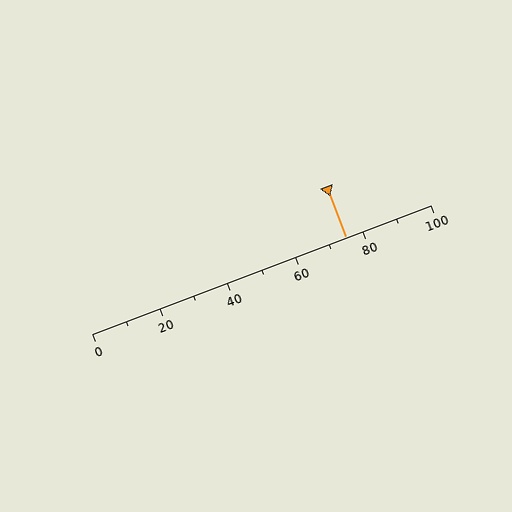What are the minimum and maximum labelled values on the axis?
The axis runs from 0 to 100.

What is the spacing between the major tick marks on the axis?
The major ticks are spaced 20 apart.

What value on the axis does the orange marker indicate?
The marker indicates approximately 75.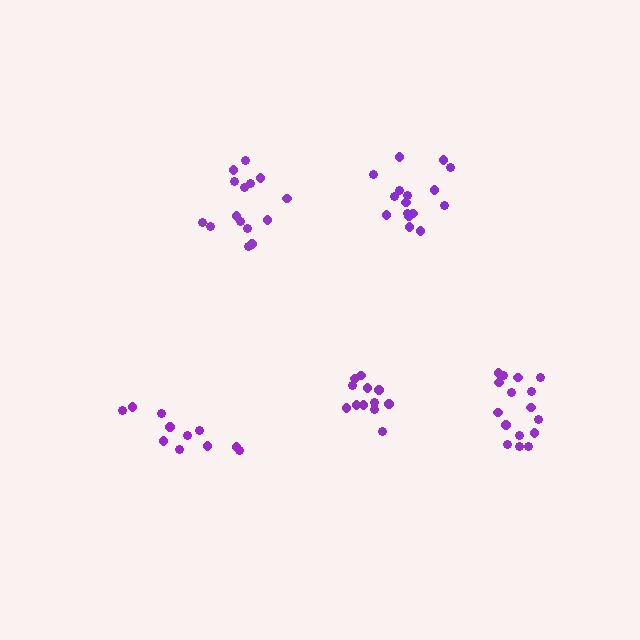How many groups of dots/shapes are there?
There are 5 groups.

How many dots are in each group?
Group 1: 16 dots, Group 2: 15 dots, Group 3: 12 dots, Group 4: 16 dots, Group 5: 11 dots (70 total).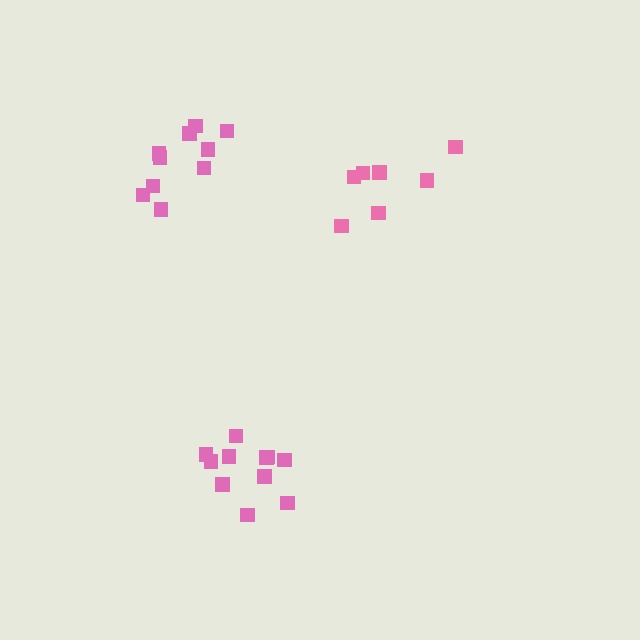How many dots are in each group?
Group 1: 11 dots, Group 2: 7 dots, Group 3: 10 dots (28 total).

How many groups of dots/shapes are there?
There are 3 groups.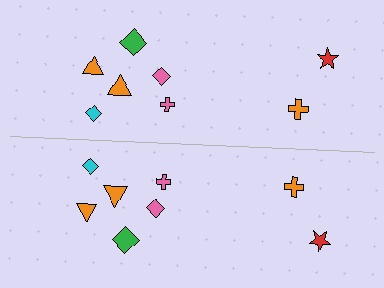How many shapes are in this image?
There are 16 shapes in this image.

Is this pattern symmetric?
Yes, this pattern has bilateral (reflection) symmetry.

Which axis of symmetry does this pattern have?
The pattern has a horizontal axis of symmetry running through the center of the image.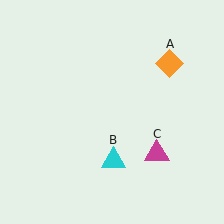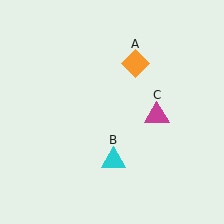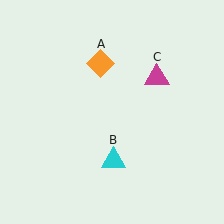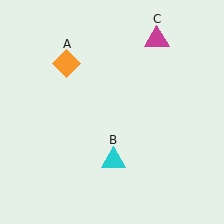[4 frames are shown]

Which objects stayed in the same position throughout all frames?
Cyan triangle (object B) remained stationary.